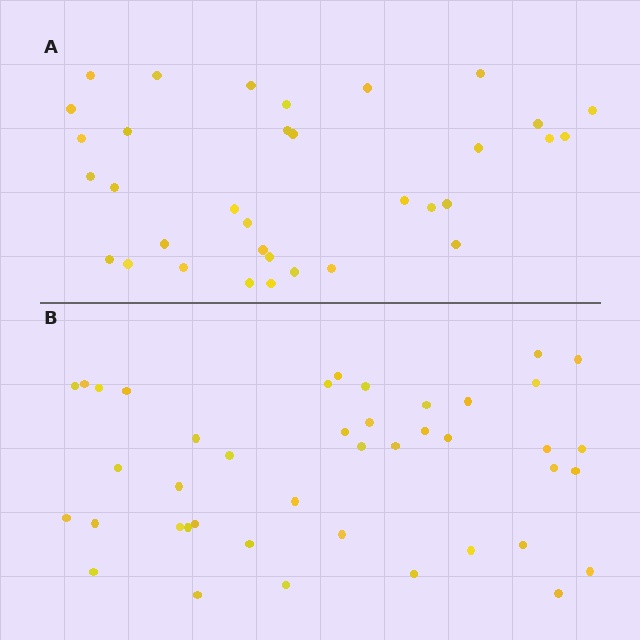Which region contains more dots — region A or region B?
Region B (the bottom region) has more dots.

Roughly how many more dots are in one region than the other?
Region B has roughly 8 or so more dots than region A.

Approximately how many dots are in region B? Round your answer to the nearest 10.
About 40 dots. (The exact count is 42, which rounds to 40.)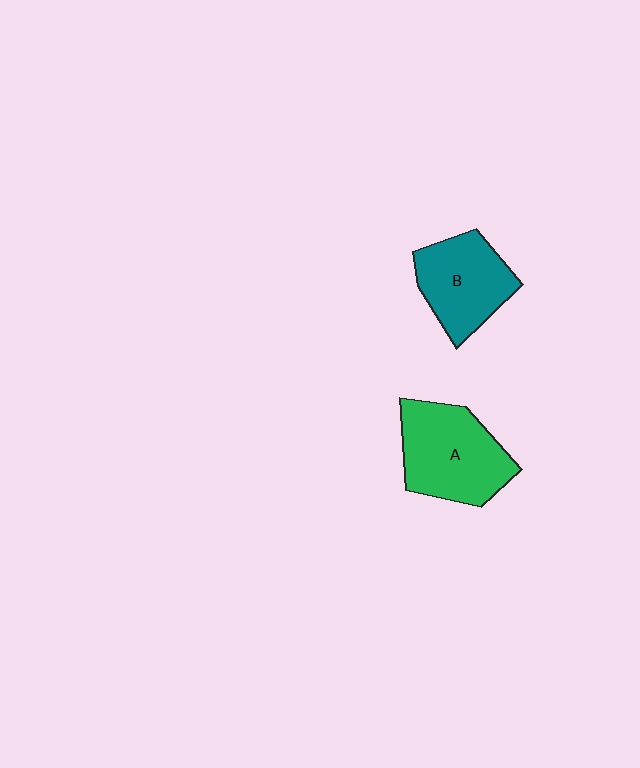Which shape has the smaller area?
Shape B (teal).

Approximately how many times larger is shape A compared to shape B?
Approximately 1.2 times.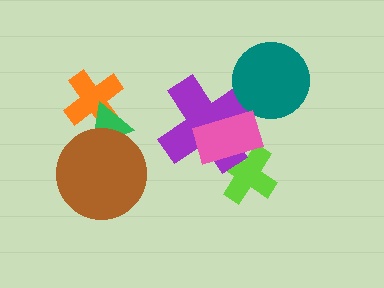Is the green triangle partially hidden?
Yes, it is partially covered by another shape.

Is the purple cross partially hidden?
Yes, it is partially covered by another shape.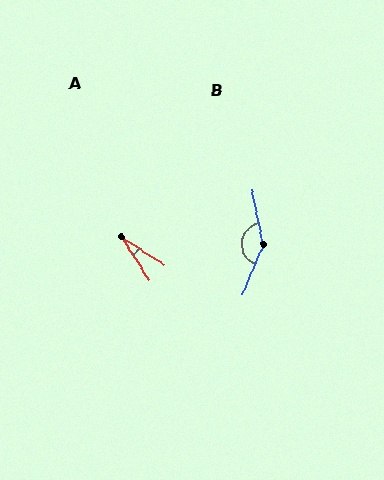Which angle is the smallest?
A, at approximately 24 degrees.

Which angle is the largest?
B, at approximately 145 degrees.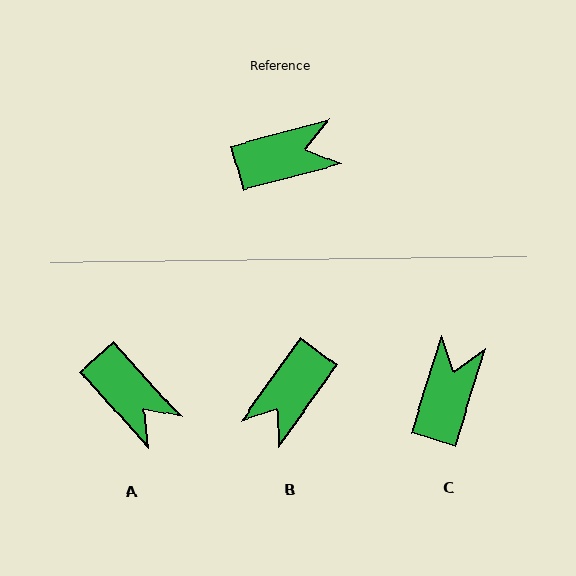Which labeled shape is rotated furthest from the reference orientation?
B, about 141 degrees away.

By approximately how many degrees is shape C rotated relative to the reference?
Approximately 58 degrees counter-clockwise.